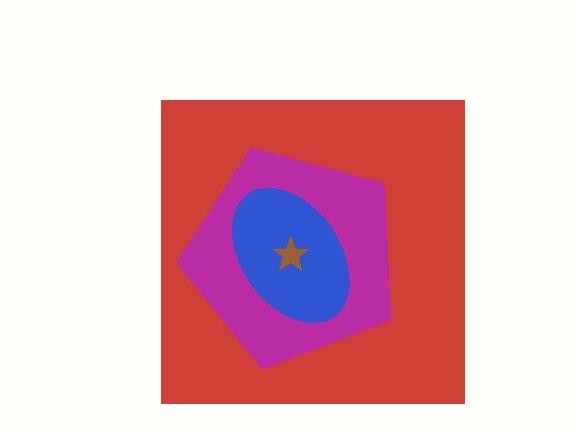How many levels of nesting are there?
4.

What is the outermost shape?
The red square.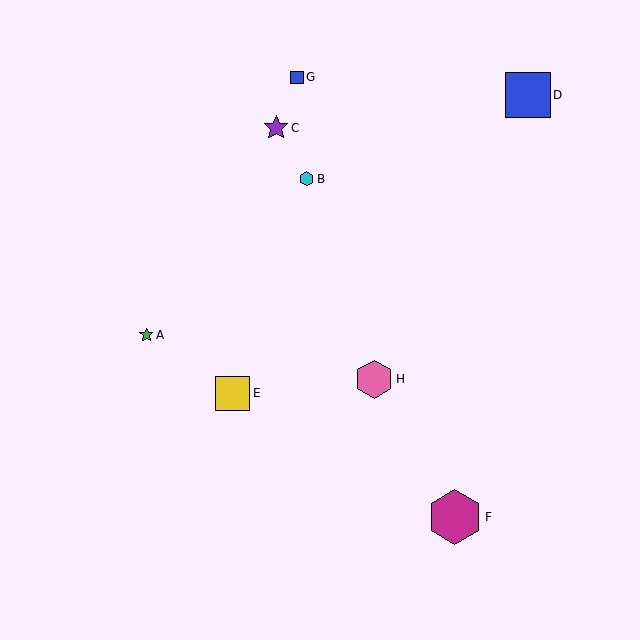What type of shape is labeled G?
Shape G is a blue square.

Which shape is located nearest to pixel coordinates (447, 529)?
The magenta hexagon (labeled F) at (455, 517) is nearest to that location.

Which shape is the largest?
The magenta hexagon (labeled F) is the largest.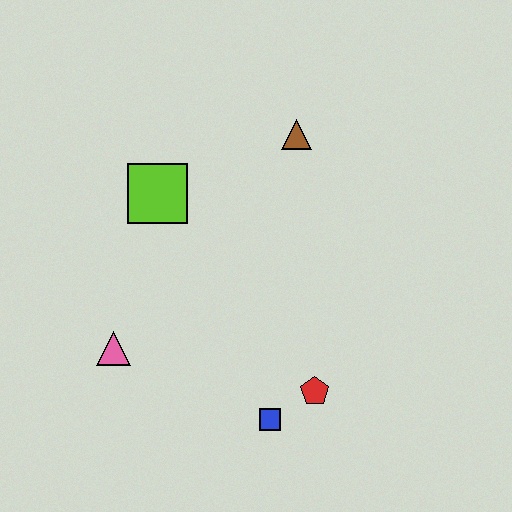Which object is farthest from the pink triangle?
The brown triangle is farthest from the pink triangle.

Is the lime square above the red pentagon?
Yes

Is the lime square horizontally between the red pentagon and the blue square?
No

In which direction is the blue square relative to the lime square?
The blue square is below the lime square.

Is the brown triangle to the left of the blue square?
No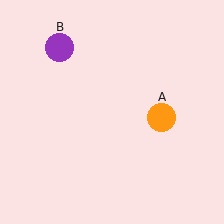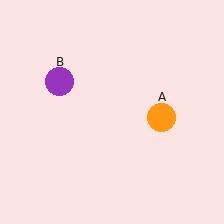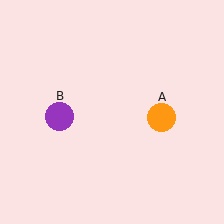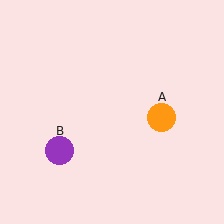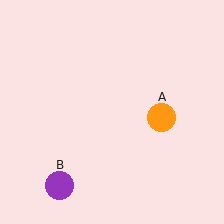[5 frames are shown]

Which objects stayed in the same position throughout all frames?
Orange circle (object A) remained stationary.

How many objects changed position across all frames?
1 object changed position: purple circle (object B).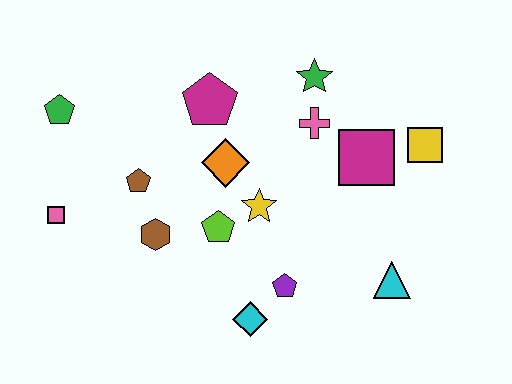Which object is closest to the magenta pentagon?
The orange diamond is closest to the magenta pentagon.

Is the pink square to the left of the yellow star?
Yes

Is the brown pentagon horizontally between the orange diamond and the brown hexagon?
No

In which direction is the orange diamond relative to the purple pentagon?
The orange diamond is above the purple pentagon.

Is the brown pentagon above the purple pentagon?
Yes